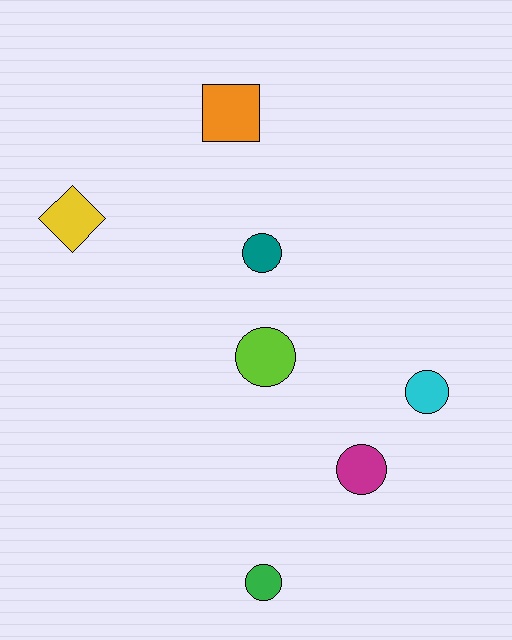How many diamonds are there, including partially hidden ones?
There is 1 diamond.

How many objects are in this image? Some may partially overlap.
There are 7 objects.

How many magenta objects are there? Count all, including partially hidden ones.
There is 1 magenta object.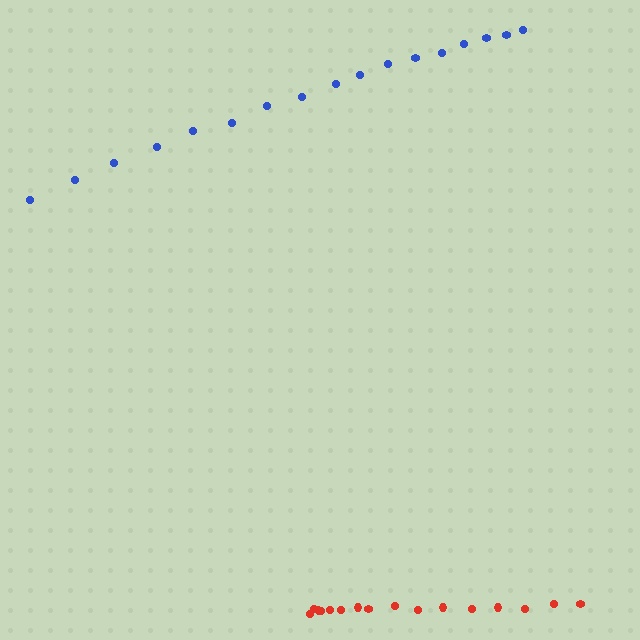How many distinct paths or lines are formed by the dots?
There are 2 distinct paths.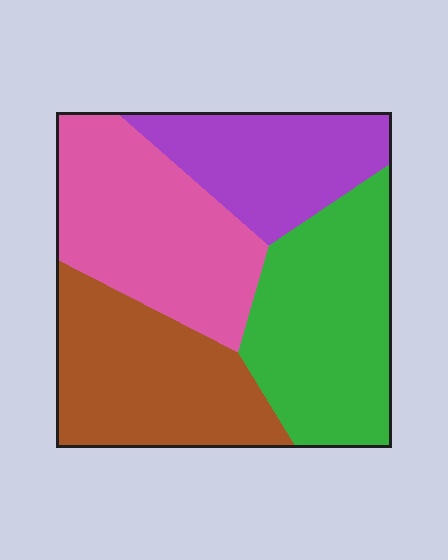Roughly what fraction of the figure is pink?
Pink takes up about one quarter (1/4) of the figure.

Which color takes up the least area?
Purple, at roughly 20%.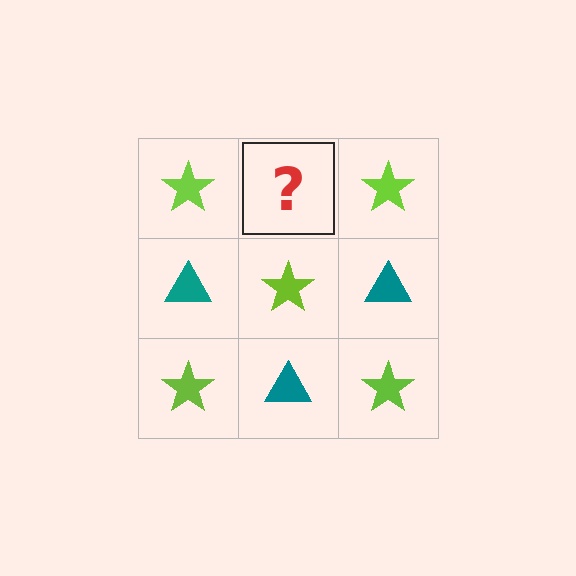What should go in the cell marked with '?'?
The missing cell should contain a teal triangle.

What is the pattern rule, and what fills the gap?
The rule is that it alternates lime star and teal triangle in a checkerboard pattern. The gap should be filled with a teal triangle.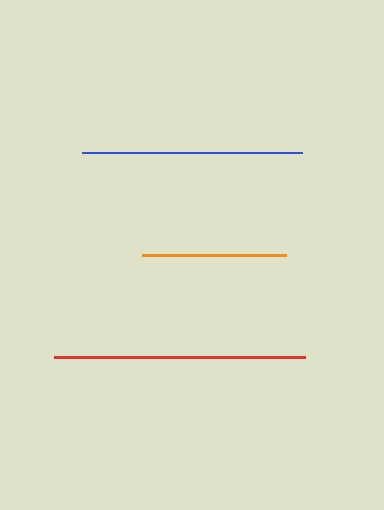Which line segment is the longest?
The red line is the longest at approximately 251 pixels.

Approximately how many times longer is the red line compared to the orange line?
The red line is approximately 1.8 times the length of the orange line.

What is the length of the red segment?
The red segment is approximately 251 pixels long.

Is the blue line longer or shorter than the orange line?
The blue line is longer than the orange line.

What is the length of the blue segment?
The blue segment is approximately 220 pixels long.